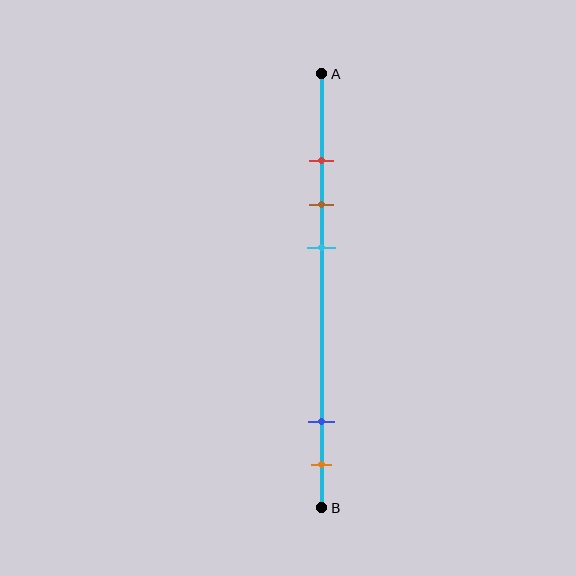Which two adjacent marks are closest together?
The red and brown marks are the closest adjacent pair.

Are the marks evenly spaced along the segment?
No, the marks are not evenly spaced.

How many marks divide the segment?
There are 5 marks dividing the segment.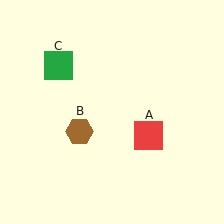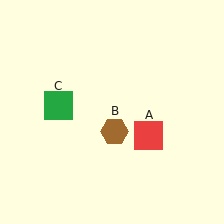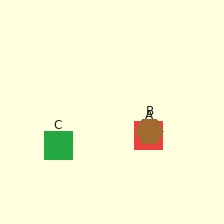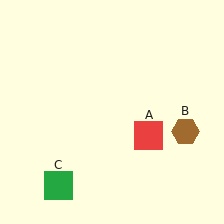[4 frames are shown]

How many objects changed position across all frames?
2 objects changed position: brown hexagon (object B), green square (object C).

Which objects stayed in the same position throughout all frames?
Red square (object A) remained stationary.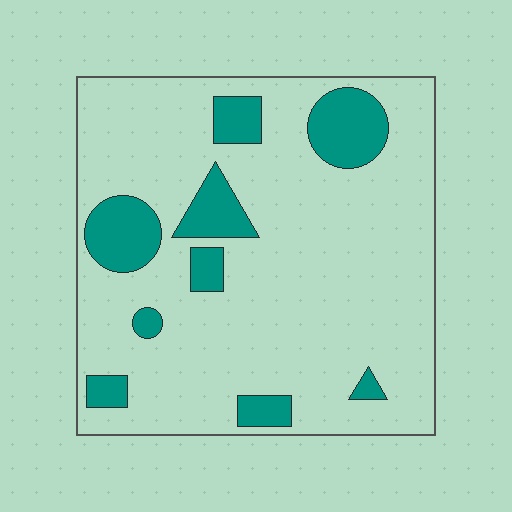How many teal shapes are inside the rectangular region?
9.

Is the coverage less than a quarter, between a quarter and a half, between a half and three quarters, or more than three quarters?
Less than a quarter.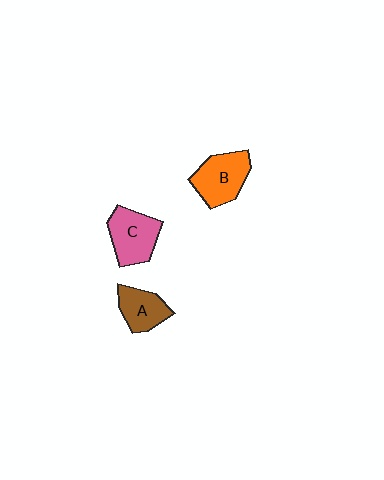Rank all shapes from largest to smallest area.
From largest to smallest: B (orange), C (pink), A (brown).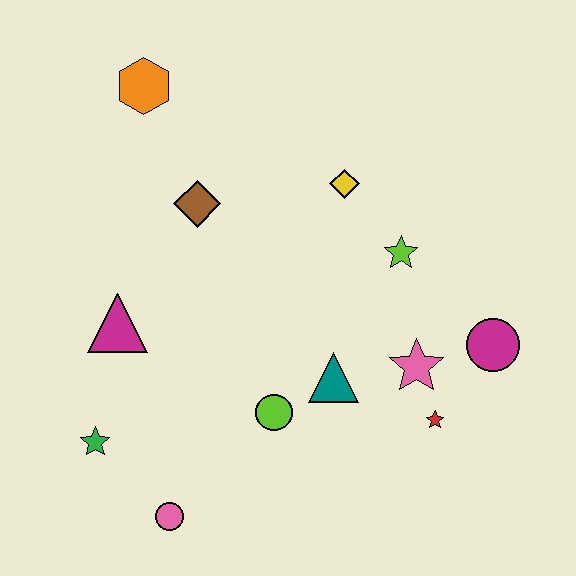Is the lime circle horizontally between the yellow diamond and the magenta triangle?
Yes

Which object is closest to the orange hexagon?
The brown diamond is closest to the orange hexagon.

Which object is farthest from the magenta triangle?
The magenta circle is farthest from the magenta triangle.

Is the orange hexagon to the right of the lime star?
No